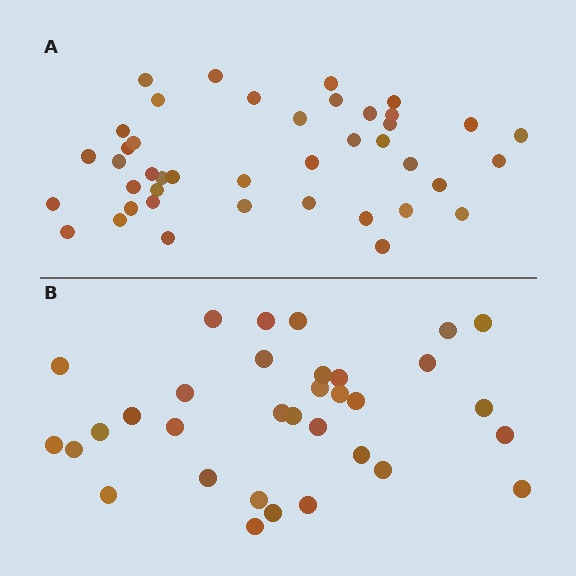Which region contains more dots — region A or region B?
Region A (the top region) has more dots.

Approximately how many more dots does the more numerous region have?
Region A has roughly 8 or so more dots than region B.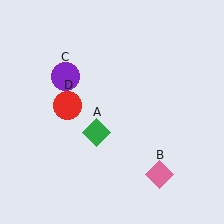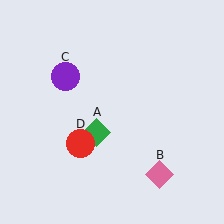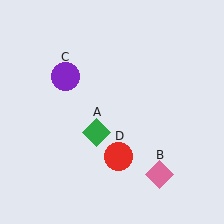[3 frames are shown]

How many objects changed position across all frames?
1 object changed position: red circle (object D).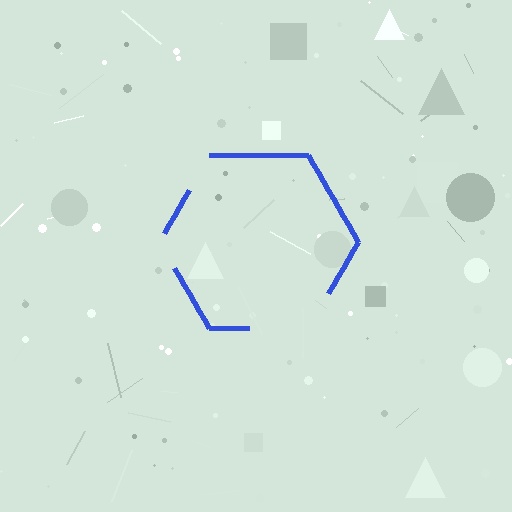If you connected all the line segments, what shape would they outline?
They would outline a hexagon.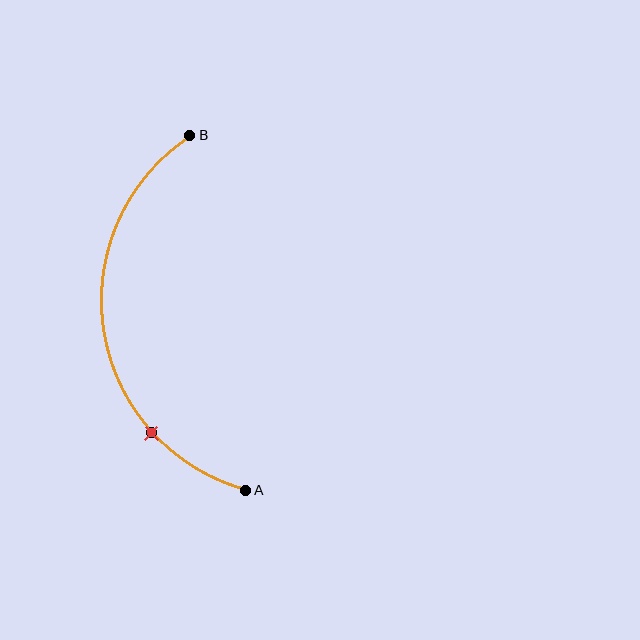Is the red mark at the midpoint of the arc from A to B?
No. The red mark lies on the arc but is closer to endpoint A. The arc midpoint would be at the point on the curve equidistant along the arc from both A and B.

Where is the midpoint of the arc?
The arc midpoint is the point on the curve farthest from the straight line joining A and B. It sits to the left of that line.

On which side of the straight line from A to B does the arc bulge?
The arc bulges to the left of the straight line connecting A and B.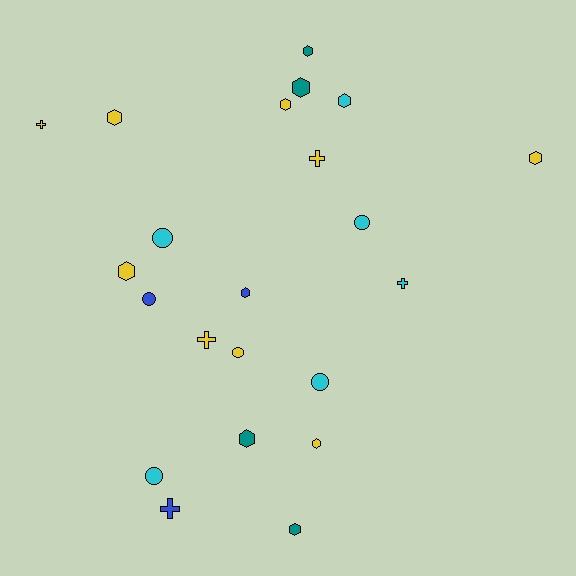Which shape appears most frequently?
Hexagon, with 11 objects.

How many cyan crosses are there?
There is 1 cyan cross.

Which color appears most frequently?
Yellow, with 9 objects.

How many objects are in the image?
There are 22 objects.